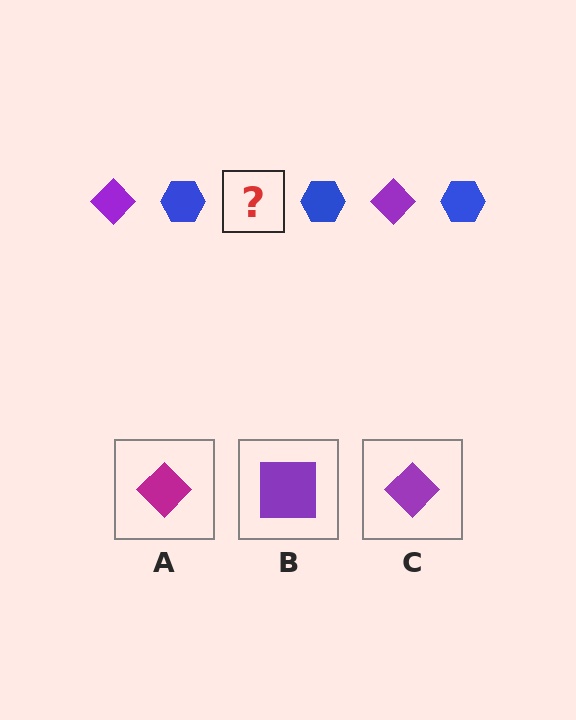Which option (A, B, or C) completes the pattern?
C.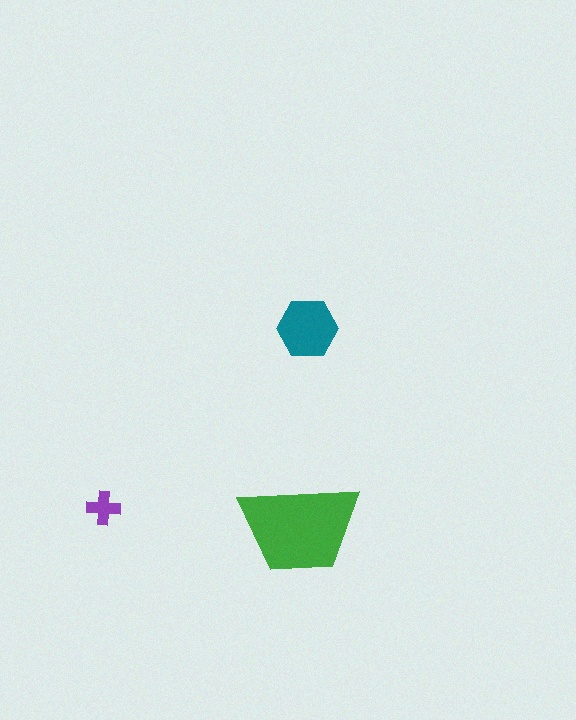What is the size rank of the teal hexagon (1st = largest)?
2nd.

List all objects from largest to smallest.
The green trapezoid, the teal hexagon, the purple cross.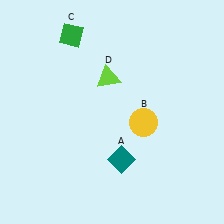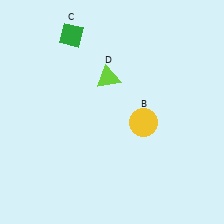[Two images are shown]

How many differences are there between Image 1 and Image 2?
There is 1 difference between the two images.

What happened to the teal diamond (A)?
The teal diamond (A) was removed in Image 2. It was in the bottom-right area of Image 1.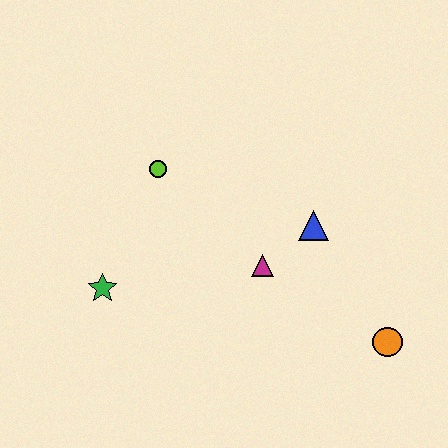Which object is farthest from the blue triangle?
The green star is farthest from the blue triangle.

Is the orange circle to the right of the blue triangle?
Yes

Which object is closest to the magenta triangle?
The blue triangle is closest to the magenta triangle.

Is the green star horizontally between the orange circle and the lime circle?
No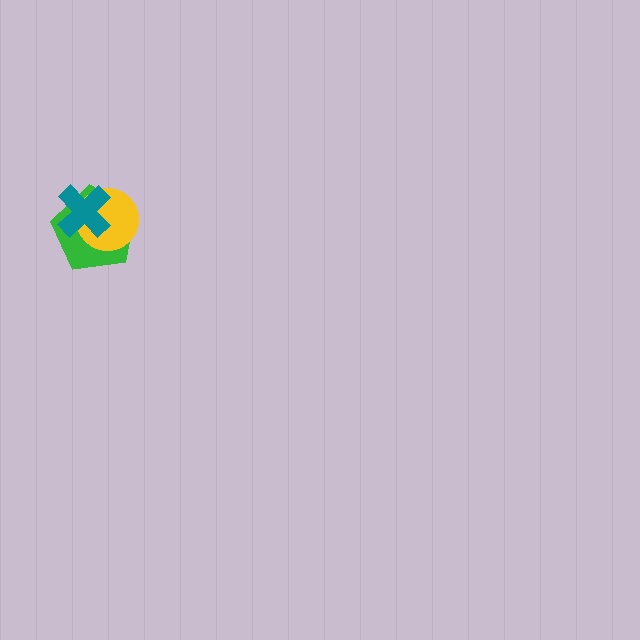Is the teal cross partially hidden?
No, no other shape covers it.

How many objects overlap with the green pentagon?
2 objects overlap with the green pentagon.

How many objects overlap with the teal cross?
2 objects overlap with the teal cross.